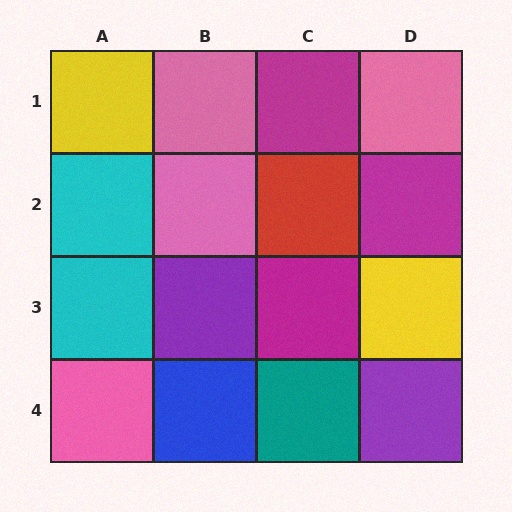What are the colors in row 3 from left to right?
Cyan, purple, magenta, yellow.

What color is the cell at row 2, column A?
Cyan.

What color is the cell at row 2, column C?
Red.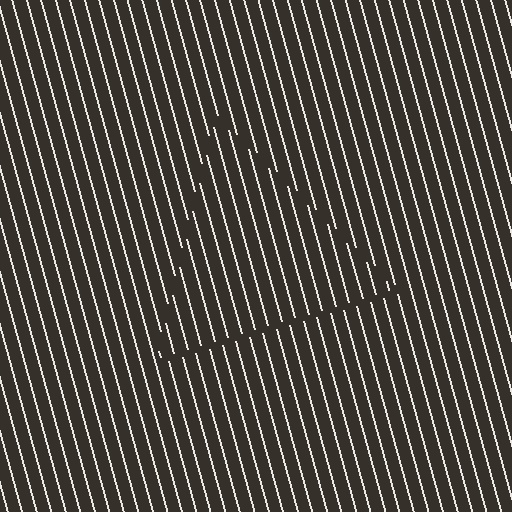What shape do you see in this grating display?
An illusory triangle. The interior of the shape contains the same grating, shifted by half a period — the contour is defined by the phase discontinuity where line-ends from the inner and outer gratings abut.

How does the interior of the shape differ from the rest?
The interior of the shape contains the same grating, shifted by half a period — the contour is defined by the phase discontinuity where line-ends from the inner and outer gratings abut.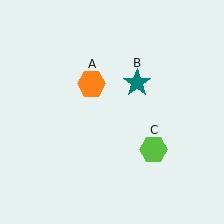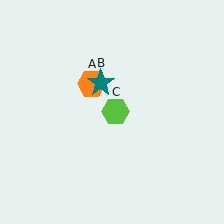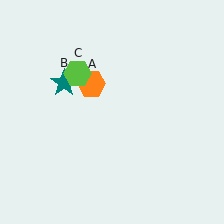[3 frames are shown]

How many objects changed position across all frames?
2 objects changed position: teal star (object B), lime hexagon (object C).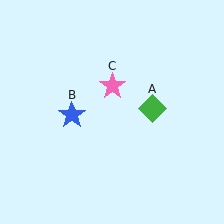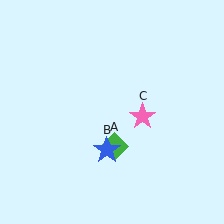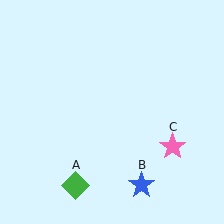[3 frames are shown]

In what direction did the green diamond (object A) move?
The green diamond (object A) moved down and to the left.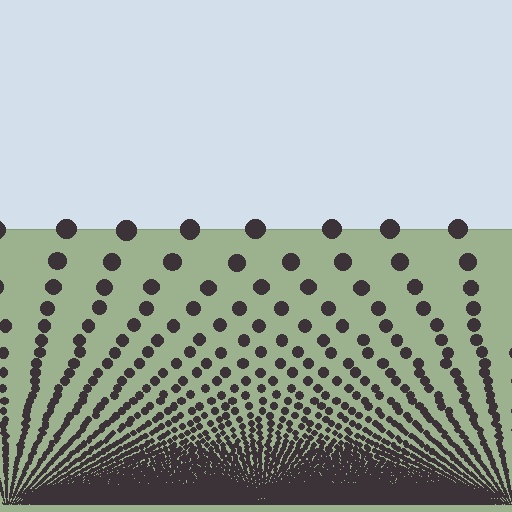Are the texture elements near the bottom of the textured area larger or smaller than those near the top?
Smaller. The gradient is inverted — elements near the bottom are smaller and denser.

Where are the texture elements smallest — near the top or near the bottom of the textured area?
Near the bottom.